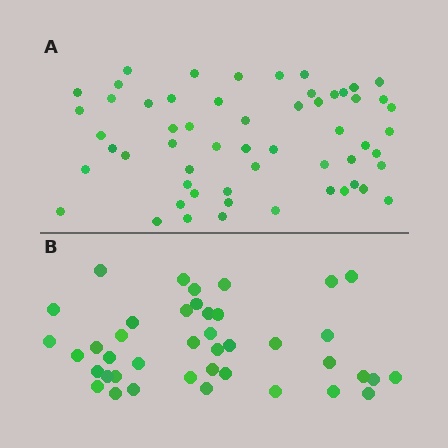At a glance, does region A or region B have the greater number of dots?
Region A (the top region) has more dots.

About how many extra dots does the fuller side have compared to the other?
Region A has approximately 15 more dots than region B.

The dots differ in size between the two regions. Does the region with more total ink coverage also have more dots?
No. Region B has more total ink coverage because its dots are larger, but region A actually contains more individual dots. Total area can be misleading — the number of items is what matters here.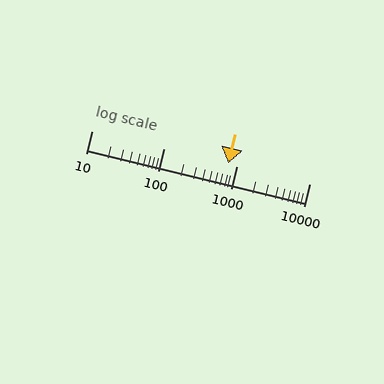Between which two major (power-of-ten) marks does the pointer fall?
The pointer is between 100 and 1000.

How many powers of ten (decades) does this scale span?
The scale spans 3 decades, from 10 to 10000.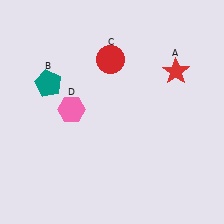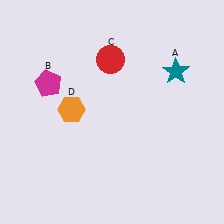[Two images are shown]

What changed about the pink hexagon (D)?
In Image 1, D is pink. In Image 2, it changed to orange.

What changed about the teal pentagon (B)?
In Image 1, B is teal. In Image 2, it changed to magenta.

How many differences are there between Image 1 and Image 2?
There are 3 differences between the two images.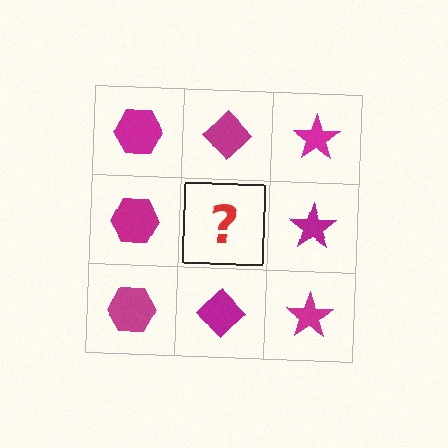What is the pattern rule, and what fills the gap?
The rule is that each column has a consistent shape. The gap should be filled with a magenta diamond.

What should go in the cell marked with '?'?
The missing cell should contain a magenta diamond.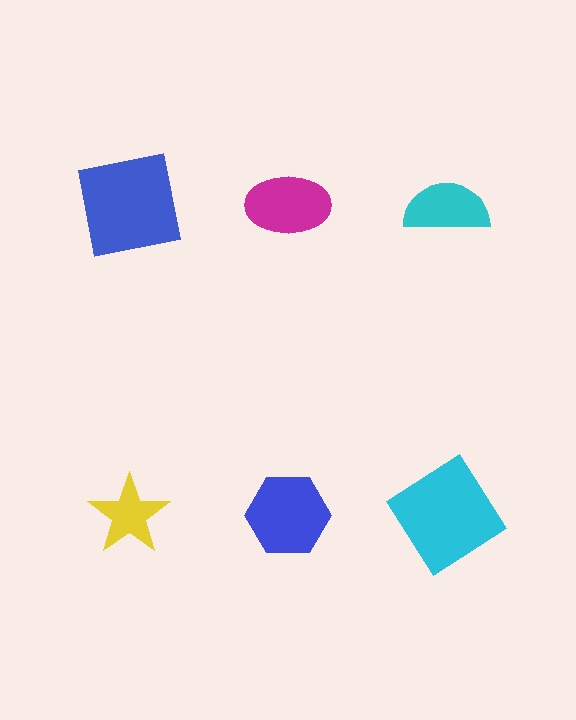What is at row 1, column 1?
A blue square.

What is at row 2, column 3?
A cyan diamond.